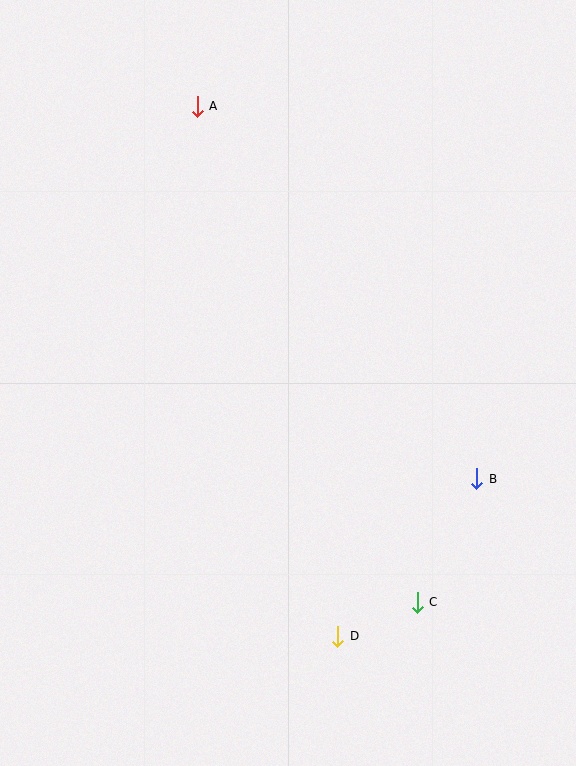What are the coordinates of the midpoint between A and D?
The midpoint between A and D is at (267, 371).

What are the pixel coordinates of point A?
Point A is at (197, 106).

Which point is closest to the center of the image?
Point B at (477, 479) is closest to the center.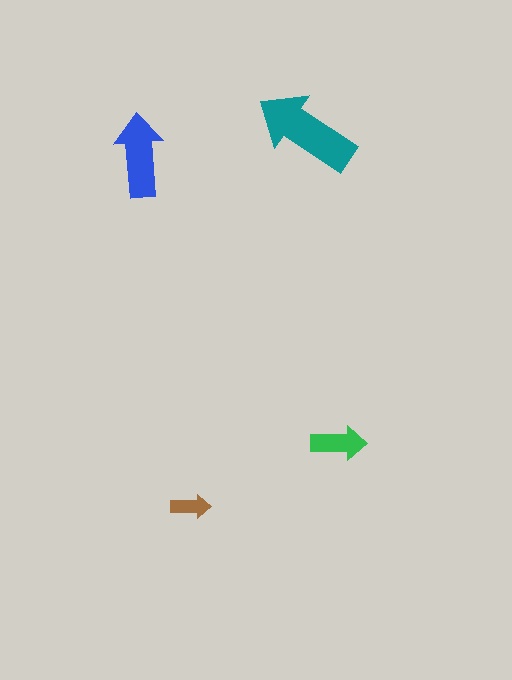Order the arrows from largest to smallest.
the teal one, the blue one, the green one, the brown one.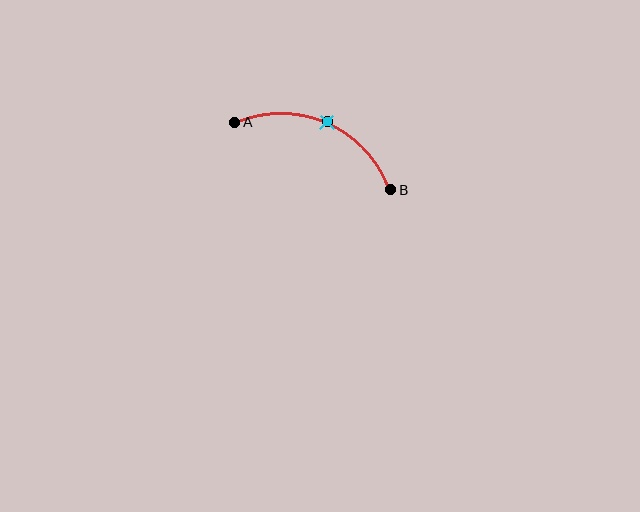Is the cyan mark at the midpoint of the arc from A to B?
Yes. The cyan mark lies on the arc at equal arc-length from both A and B — it is the arc midpoint.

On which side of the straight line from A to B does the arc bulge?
The arc bulges above the straight line connecting A and B.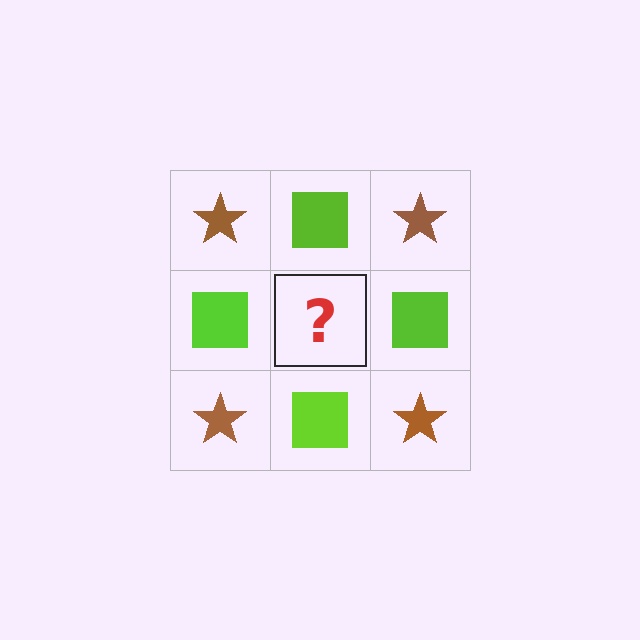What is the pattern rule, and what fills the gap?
The rule is that it alternates brown star and lime square in a checkerboard pattern. The gap should be filled with a brown star.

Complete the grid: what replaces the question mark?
The question mark should be replaced with a brown star.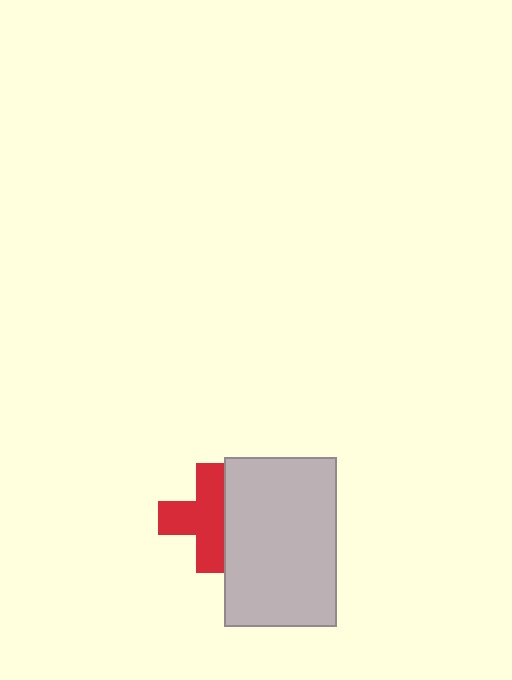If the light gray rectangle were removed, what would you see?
You would see the complete red cross.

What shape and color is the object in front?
The object in front is a light gray rectangle.